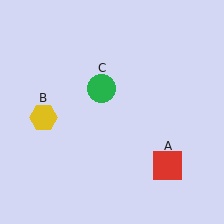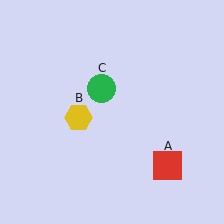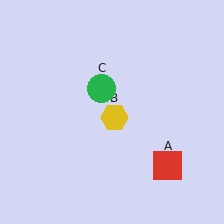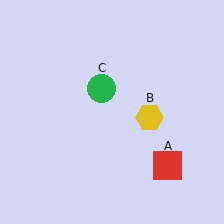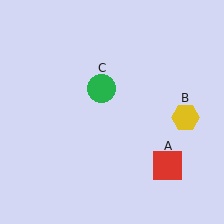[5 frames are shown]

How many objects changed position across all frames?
1 object changed position: yellow hexagon (object B).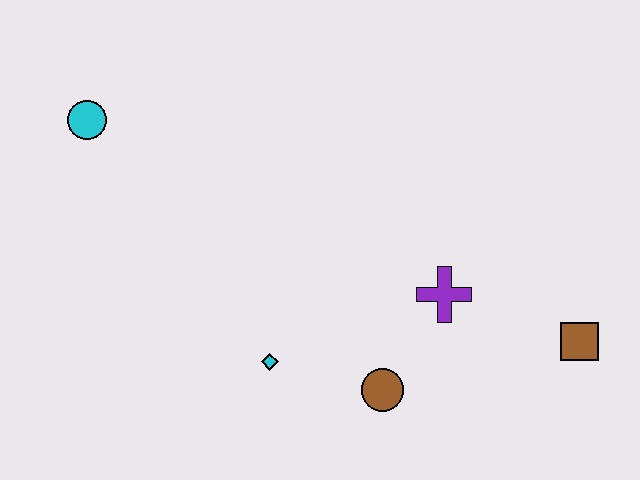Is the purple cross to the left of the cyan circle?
No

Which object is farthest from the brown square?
The cyan circle is farthest from the brown square.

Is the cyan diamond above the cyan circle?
No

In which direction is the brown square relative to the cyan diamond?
The brown square is to the right of the cyan diamond.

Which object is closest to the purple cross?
The brown circle is closest to the purple cross.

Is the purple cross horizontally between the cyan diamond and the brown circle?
No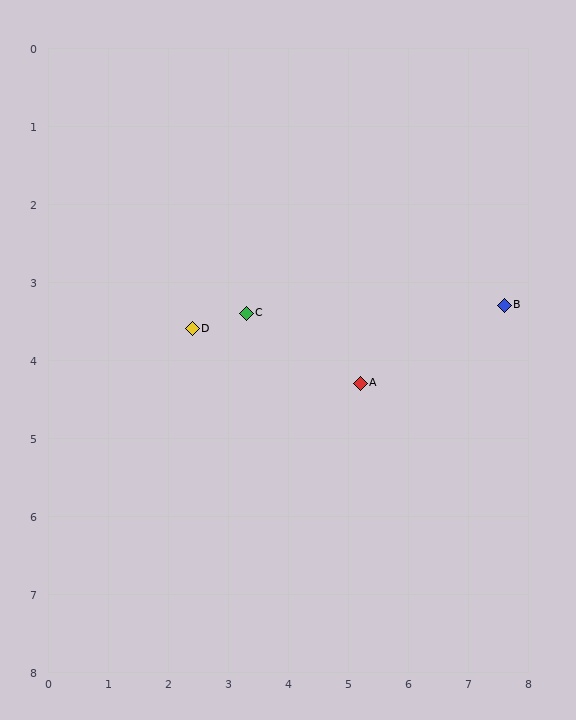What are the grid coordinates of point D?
Point D is at approximately (2.4, 3.6).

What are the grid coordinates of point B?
Point B is at approximately (7.6, 3.3).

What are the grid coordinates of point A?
Point A is at approximately (5.2, 4.3).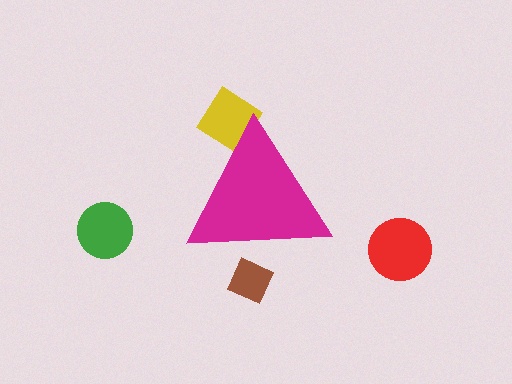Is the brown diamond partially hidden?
Yes, the brown diamond is partially hidden behind the magenta triangle.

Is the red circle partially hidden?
No, the red circle is fully visible.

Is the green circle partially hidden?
No, the green circle is fully visible.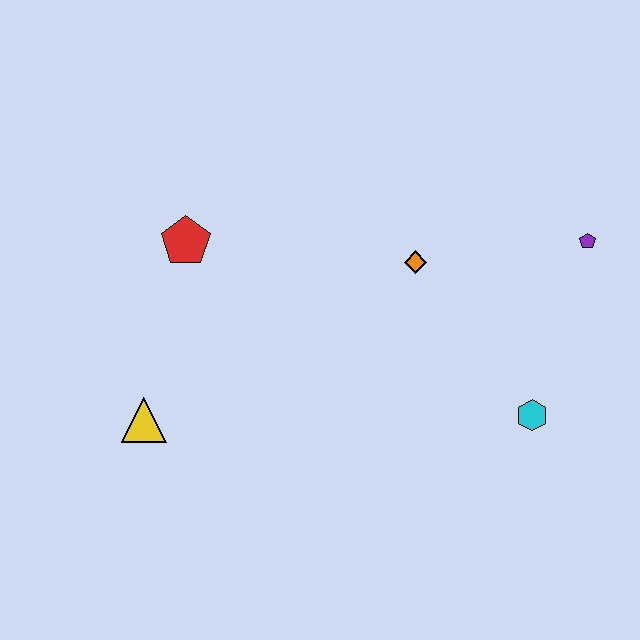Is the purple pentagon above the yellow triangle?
Yes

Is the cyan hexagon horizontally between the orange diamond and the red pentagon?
No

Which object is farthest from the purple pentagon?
The yellow triangle is farthest from the purple pentagon.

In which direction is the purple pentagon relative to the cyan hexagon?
The purple pentagon is above the cyan hexagon.